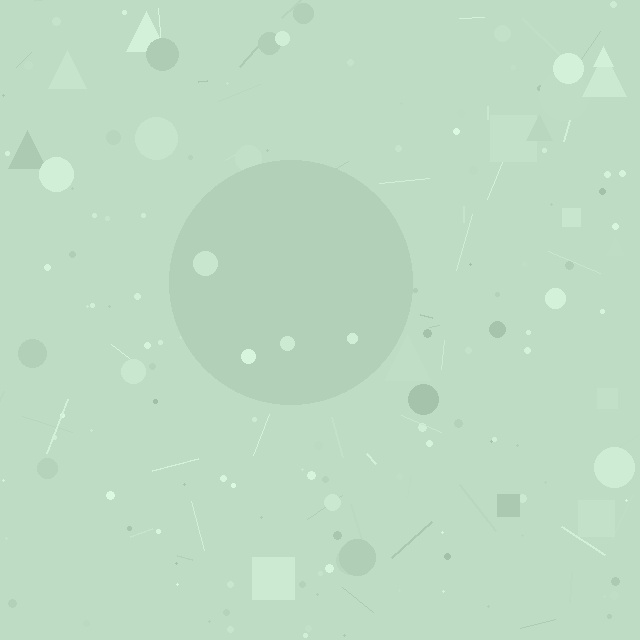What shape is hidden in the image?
A circle is hidden in the image.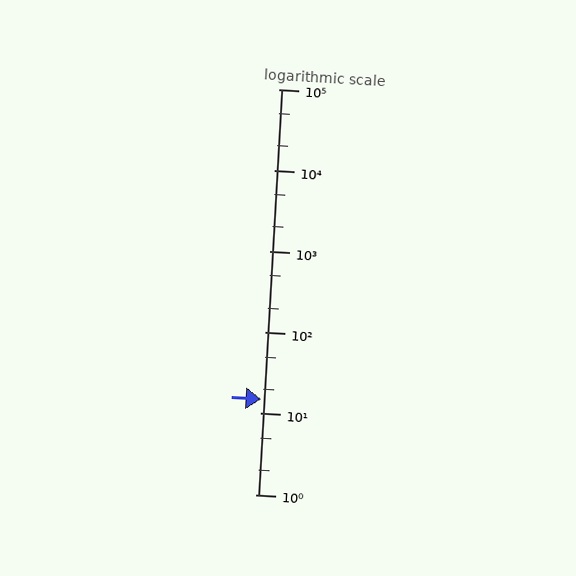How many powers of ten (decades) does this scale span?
The scale spans 5 decades, from 1 to 100000.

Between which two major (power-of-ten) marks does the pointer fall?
The pointer is between 10 and 100.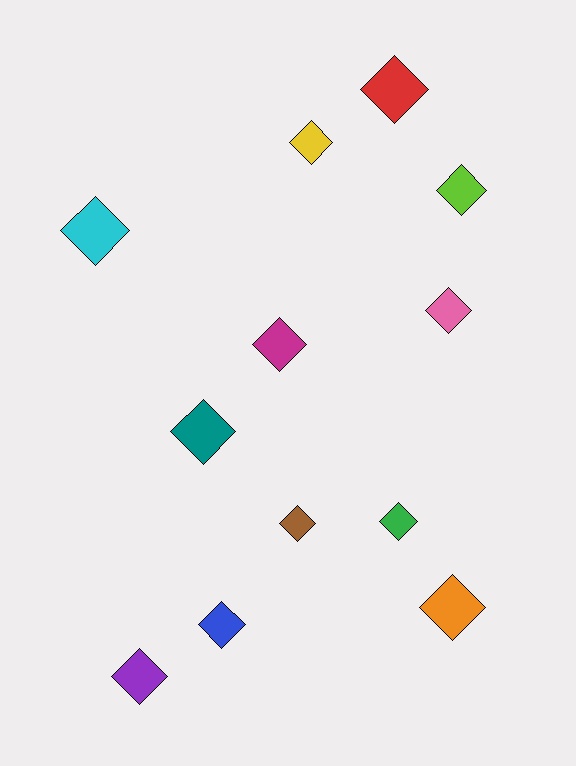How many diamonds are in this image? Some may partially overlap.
There are 12 diamonds.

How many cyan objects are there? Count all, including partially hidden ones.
There is 1 cyan object.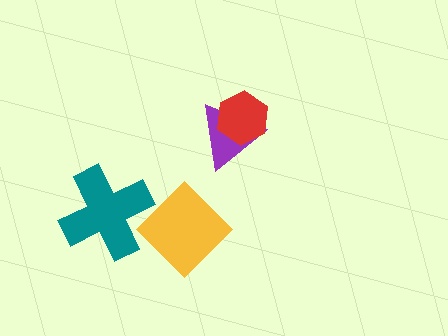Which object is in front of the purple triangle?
The red hexagon is in front of the purple triangle.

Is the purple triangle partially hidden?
Yes, it is partially covered by another shape.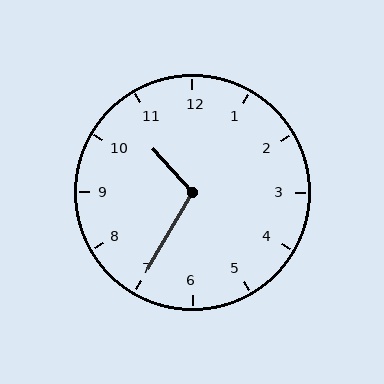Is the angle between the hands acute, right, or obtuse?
It is obtuse.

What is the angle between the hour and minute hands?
Approximately 108 degrees.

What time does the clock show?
10:35.